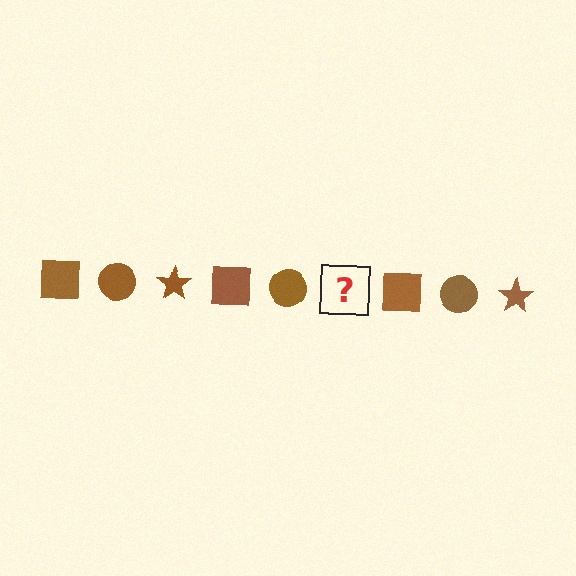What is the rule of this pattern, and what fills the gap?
The rule is that the pattern cycles through square, circle, star shapes in brown. The gap should be filled with a brown star.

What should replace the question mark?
The question mark should be replaced with a brown star.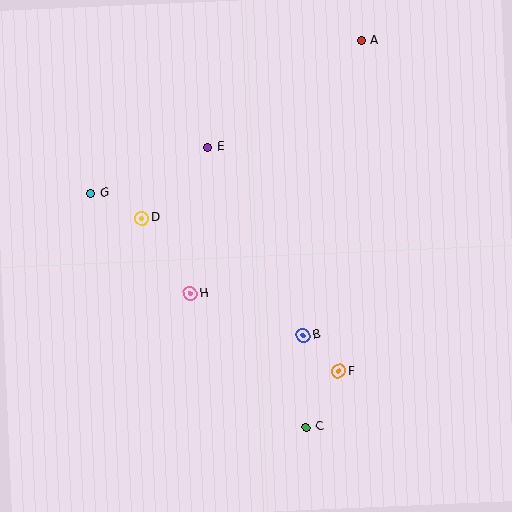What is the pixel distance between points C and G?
The distance between C and G is 318 pixels.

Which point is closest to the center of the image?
Point H at (190, 294) is closest to the center.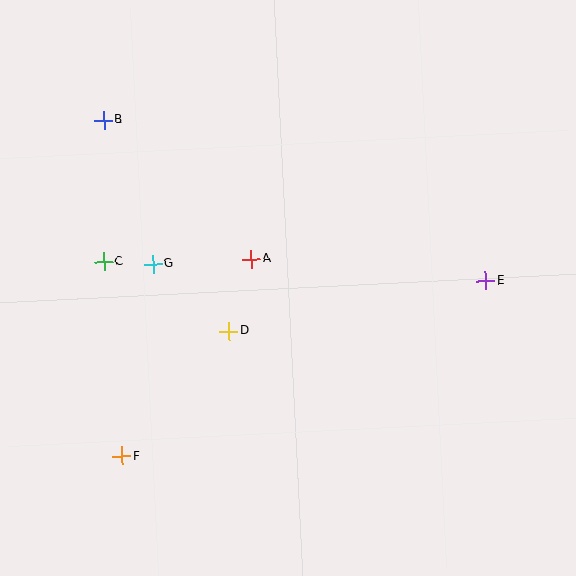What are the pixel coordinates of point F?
Point F is at (122, 456).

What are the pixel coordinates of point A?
Point A is at (251, 259).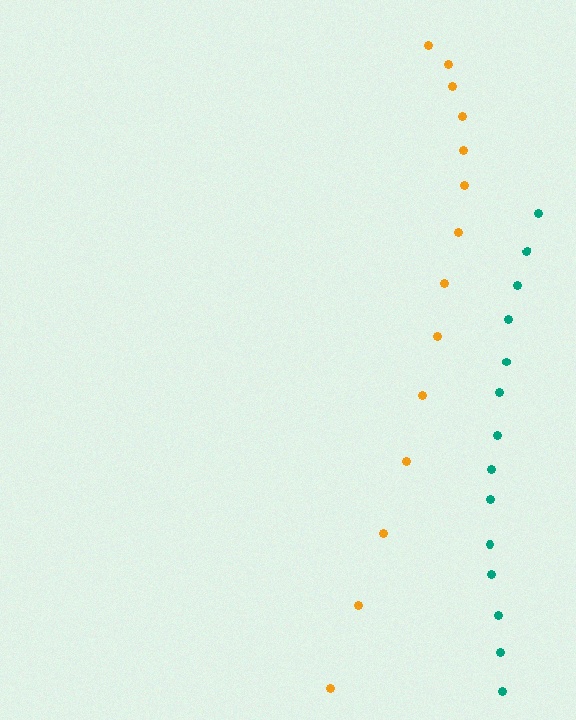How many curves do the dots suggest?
There are 2 distinct paths.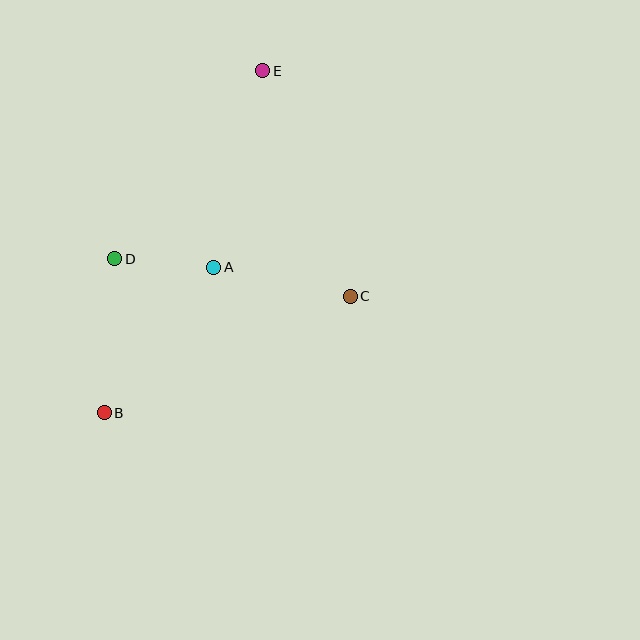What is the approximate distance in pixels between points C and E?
The distance between C and E is approximately 242 pixels.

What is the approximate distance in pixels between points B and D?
The distance between B and D is approximately 154 pixels.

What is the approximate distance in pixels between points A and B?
The distance between A and B is approximately 183 pixels.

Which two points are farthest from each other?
Points B and E are farthest from each other.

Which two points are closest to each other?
Points A and D are closest to each other.